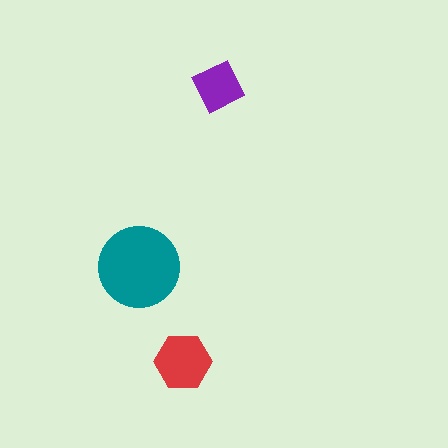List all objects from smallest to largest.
The purple diamond, the red hexagon, the teal circle.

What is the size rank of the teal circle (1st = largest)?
1st.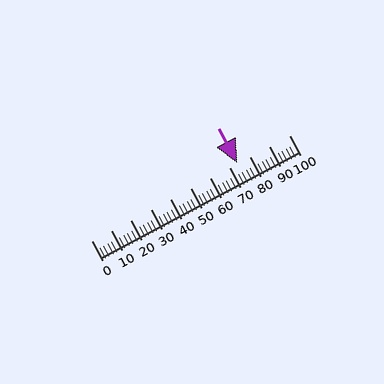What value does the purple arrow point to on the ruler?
The purple arrow points to approximately 74.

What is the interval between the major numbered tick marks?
The major tick marks are spaced 10 units apart.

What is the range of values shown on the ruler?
The ruler shows values from 0 to 100.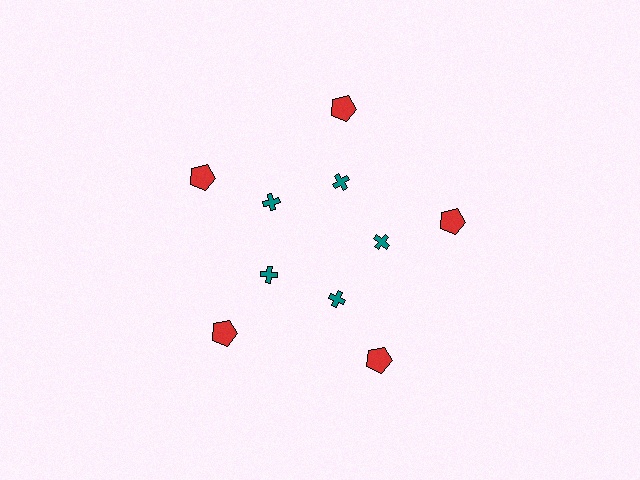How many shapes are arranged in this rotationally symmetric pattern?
There are 10 shapes, arranged in 5 groups of 2.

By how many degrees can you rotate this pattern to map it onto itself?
The pattern maps onto itself every 72 degrees of rotation.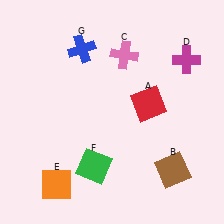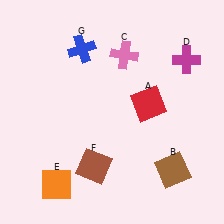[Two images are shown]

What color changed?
The square (F) changed from green in Image 1 to brown in Image 2.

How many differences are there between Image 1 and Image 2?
There is 1 difference between the two images.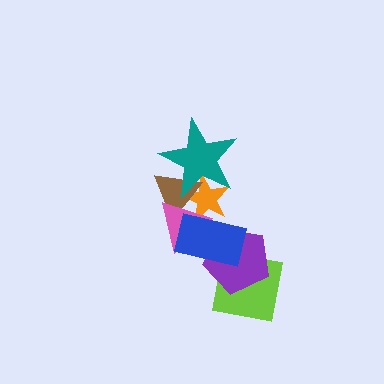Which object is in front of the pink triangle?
The blue rectangle is in front of the pink triangle.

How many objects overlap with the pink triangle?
3 objects overlap with the pink triangle.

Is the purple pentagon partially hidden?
Yes, it is partially covered by another shape.